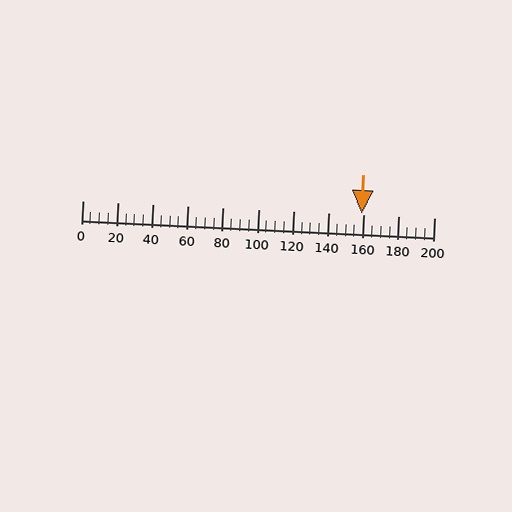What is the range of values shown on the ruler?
The ruler shows values from 0 to 200.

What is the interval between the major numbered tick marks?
The major tick marks are spaced 20 units apart.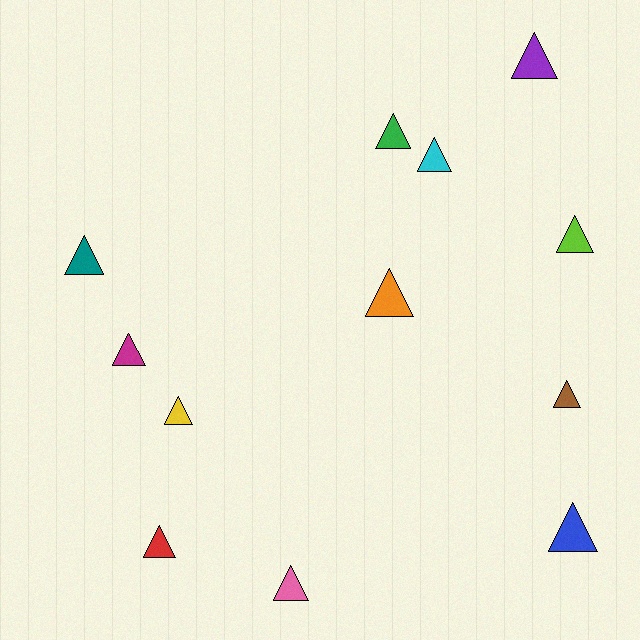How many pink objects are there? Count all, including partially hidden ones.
There is 1 pink object.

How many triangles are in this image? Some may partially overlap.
There are 12 triangles.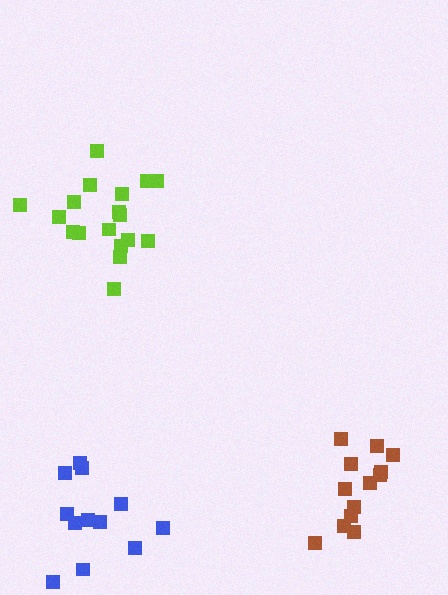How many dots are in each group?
Group 1: 18 dots, Group 2: 13 dots, Group 3: 12 dots (43 total).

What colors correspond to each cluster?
The clusters are colored: lime, brown, blue.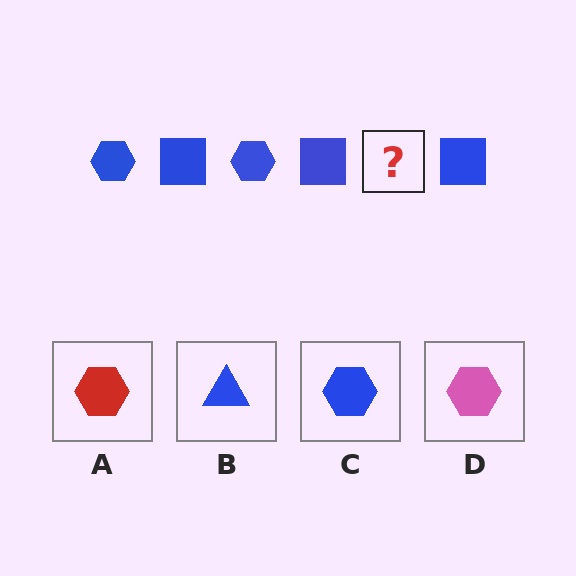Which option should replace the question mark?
Option C.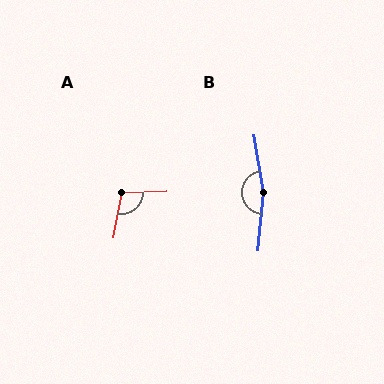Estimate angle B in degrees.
Approximately 164 degrees.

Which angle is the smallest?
A, at approximately 102 degrees.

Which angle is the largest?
B, at approximately 164 degrees.